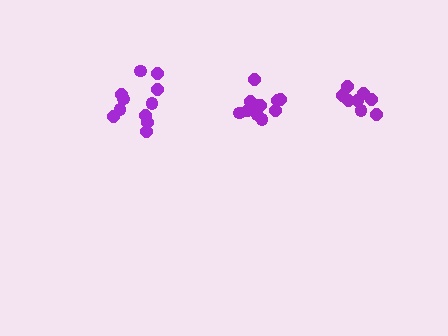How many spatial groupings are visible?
There are 3 spatial groupings.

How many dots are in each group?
Group 1: 11 dots, Group 2: 12 dots, Group 3: 8 dots (31 total).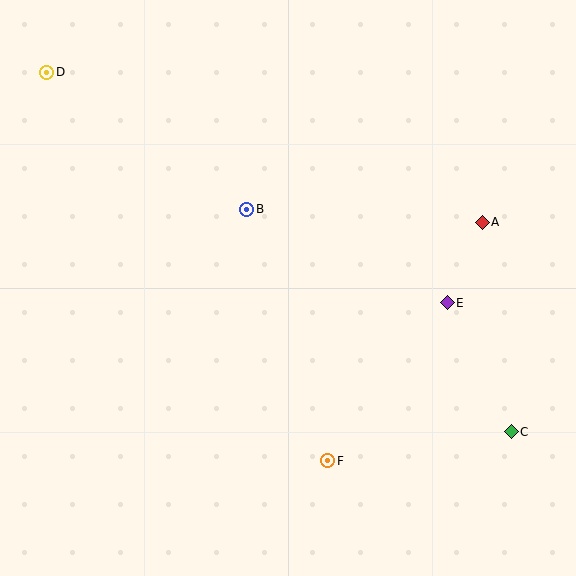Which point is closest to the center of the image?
Point B at (247, 209) is closest to the center.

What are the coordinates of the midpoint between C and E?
The midpoint between C and E is at (479, 367).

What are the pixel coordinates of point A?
Point A is at (482, 222).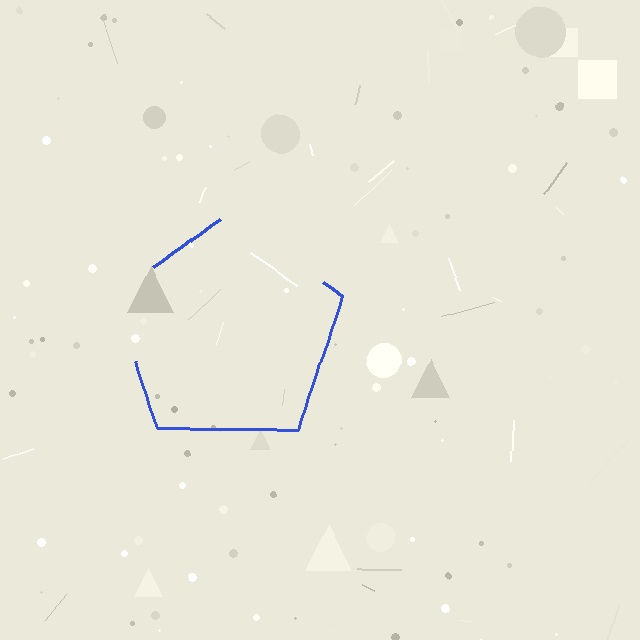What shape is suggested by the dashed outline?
The dashed outline suggests a pentagon.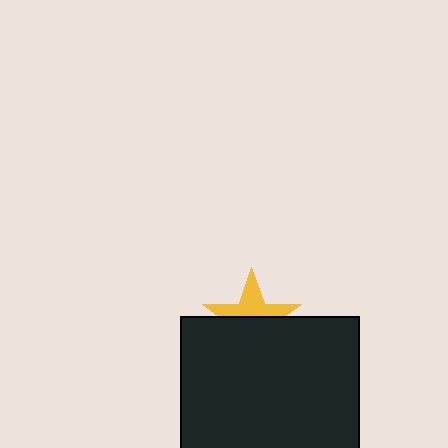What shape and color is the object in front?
The object in front is a black rectangle.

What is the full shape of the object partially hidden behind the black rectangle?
The partially hidden object is a yellow star.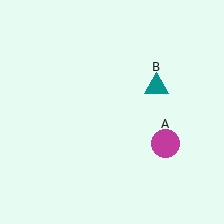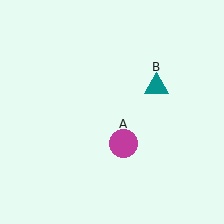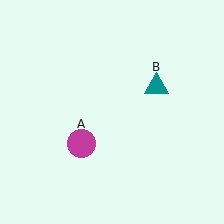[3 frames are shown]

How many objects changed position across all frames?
1 object changed position: magenta circle (object A).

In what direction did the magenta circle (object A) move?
The magenta circle (object A) moved left.